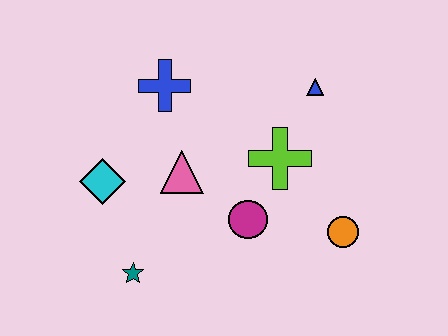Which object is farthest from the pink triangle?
The orange circle is farthest from the pink triangle.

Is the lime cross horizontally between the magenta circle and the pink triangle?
No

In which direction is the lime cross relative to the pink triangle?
The lime cross is to the right of the pink triangle.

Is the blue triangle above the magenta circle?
Yes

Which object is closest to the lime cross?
The magenta circle is closest to the lime cross.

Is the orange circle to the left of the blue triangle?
No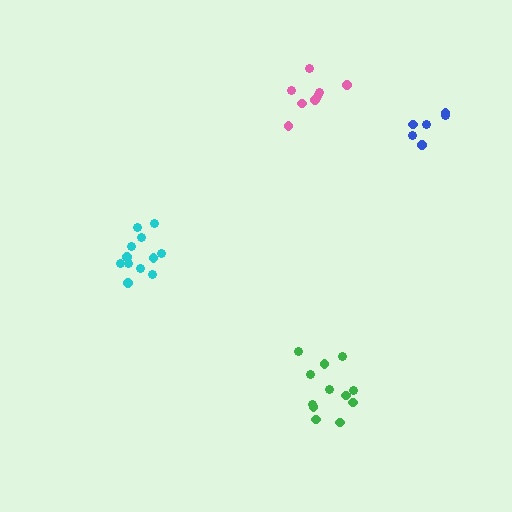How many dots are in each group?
Group 1: 8 dots, Group 2: 6 dots, Group 3: 12 dots, Group 4: 12 dots (38 total).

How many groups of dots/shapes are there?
There are 4 groups.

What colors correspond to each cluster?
The clusters are colored: pink, blue, cyan, green.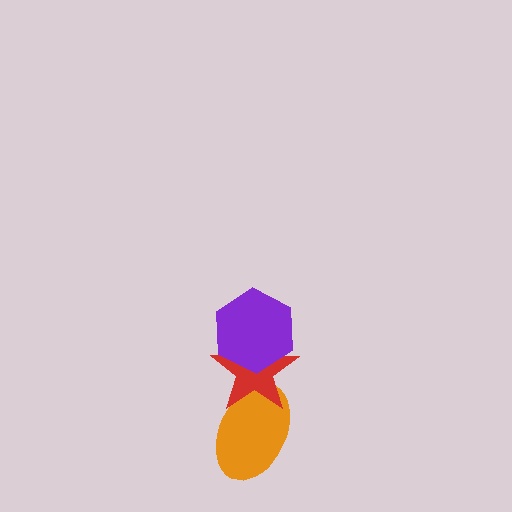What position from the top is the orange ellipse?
The orange ellipse is 3rd from the top.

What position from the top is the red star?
The red star is 2nd from the top.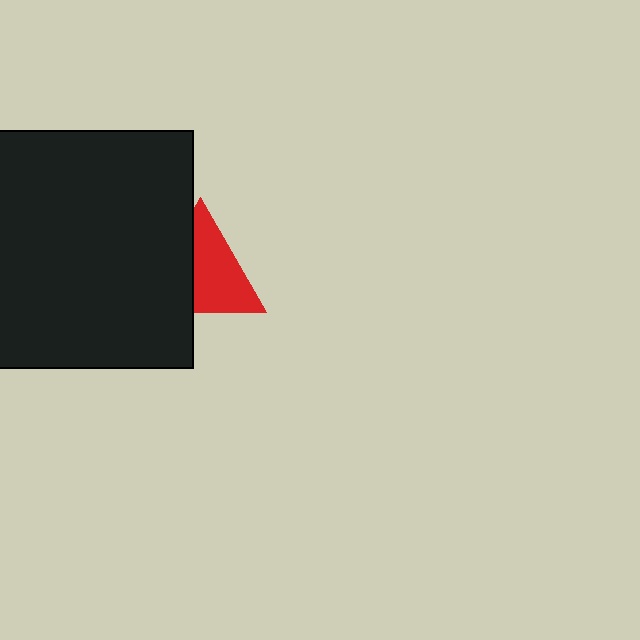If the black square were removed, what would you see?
You would see the complete red triangle.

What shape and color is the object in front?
The object in front is a black square.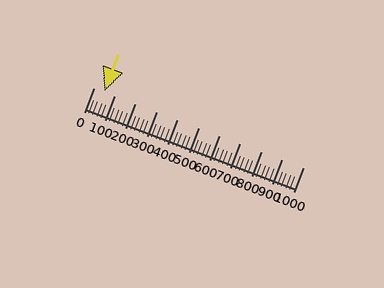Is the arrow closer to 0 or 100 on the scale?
The arrow is closer to 100.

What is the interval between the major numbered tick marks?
The major tick marks are spaced 100 units apart.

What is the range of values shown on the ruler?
The ruler shows values from 0 to 1000.